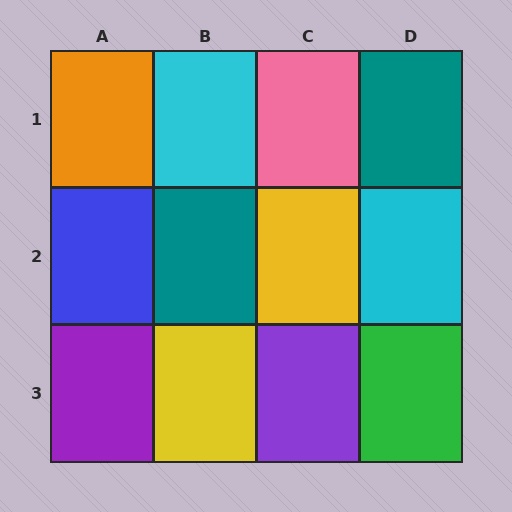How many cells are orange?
1 cell is orange.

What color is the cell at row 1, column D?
Teal.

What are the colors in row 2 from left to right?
Blue, teal, yellow, cyan.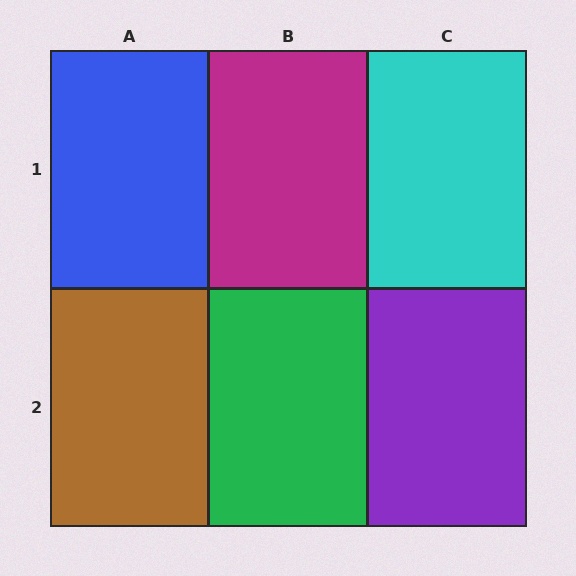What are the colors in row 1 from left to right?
Blue, magenta, cyan.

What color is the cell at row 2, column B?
Green.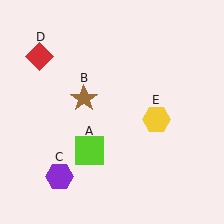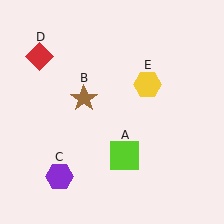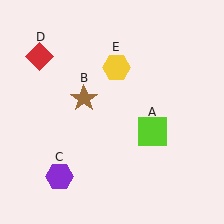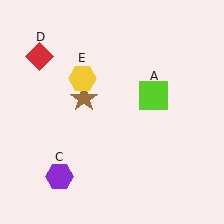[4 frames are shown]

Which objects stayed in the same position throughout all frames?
Brown star (object B) and purple hexagon (object C) and red diamond (object D) remained stationary.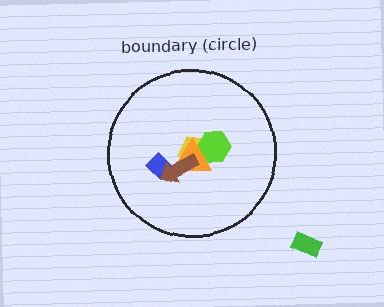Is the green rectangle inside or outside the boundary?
Outside.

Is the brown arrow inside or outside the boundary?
Inside.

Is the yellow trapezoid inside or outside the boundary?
Inside.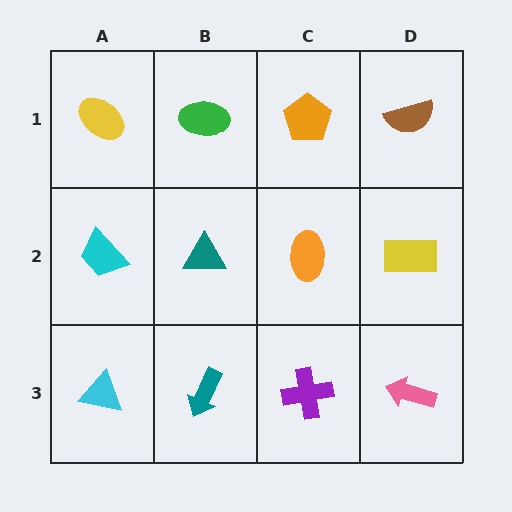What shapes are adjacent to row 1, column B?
A teal triangle (row 2, column B), a yellow ellipse (row 1, column A), an orange pentagon (row 1, column C).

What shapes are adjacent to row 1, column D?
A yellow rectangle (row 2, column D), an orange pentagon (row 1, column C).